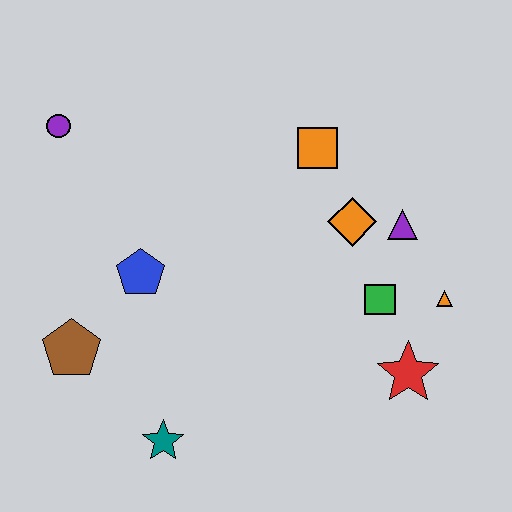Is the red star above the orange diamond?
No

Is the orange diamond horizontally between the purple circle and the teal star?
No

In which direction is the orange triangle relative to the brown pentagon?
The orange triangle is to the right of the brown pentagon.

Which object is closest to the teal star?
The brown pentagon is closest to the teal star.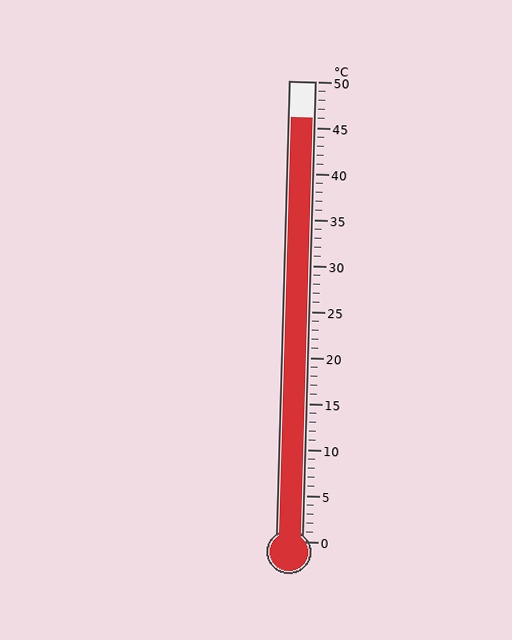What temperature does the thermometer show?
The thermometer shows approximately 46°C.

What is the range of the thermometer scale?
The thermometer scale ranges from 0°C to 50°C.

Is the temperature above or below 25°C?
The temperature is above 25°C.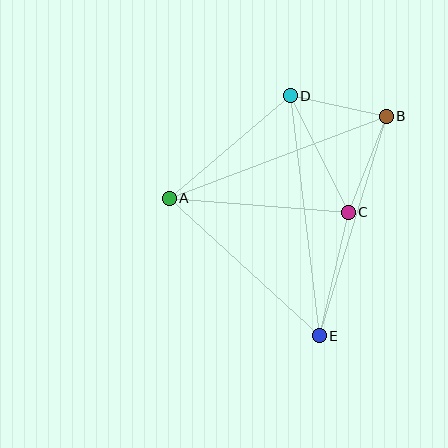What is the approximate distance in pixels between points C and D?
The distance between C and D is approximately 130 pixels.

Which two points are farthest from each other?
Points D and E are farthest from each other.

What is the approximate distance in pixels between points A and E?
The distance between A and E is approximately 204 pixels.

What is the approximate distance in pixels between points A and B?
The distance between A and B is approximately 232 pixels.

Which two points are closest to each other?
Points B and D are closest to each other.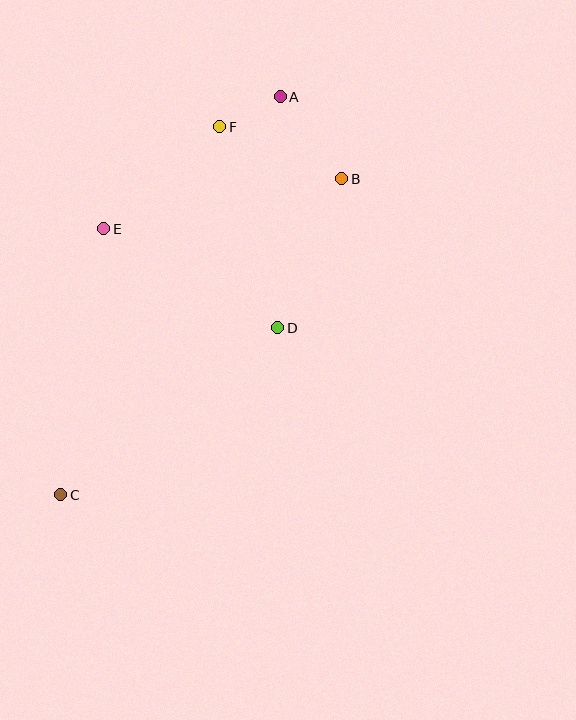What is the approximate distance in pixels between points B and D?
The distance between B and D is approximately 162 pixels.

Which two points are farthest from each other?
Points A and C are farthest from each other.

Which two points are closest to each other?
Points A and F are closest to each other.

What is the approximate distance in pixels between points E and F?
The distance between E and F is approximately 154 pixels.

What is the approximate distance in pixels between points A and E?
The distance between A and E is approximately 220 pixels.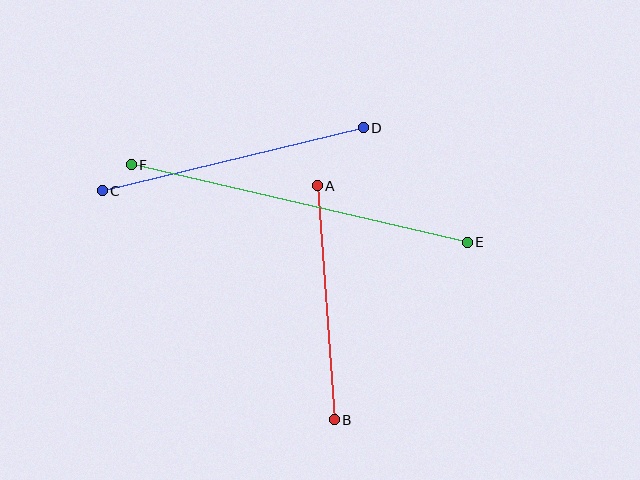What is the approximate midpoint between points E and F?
The midpoint is at approximately (299, 203) pixels.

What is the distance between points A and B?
The distance is approximately 235 pixels.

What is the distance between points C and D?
The distance is approximately 268 pixels.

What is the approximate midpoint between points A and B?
The midpoint is at approximately (326, 303) pixels.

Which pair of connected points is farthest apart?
Points E and F are farthest apart.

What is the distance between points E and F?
The distance is approximately 345 pixels.